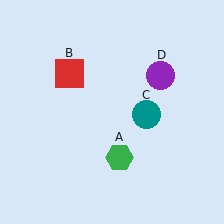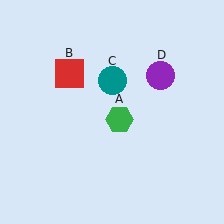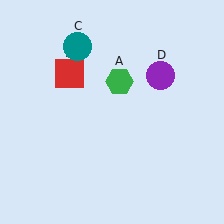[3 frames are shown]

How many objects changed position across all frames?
2 objects changed position: green hexagon (object A), teal circle (object C).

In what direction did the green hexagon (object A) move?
The green hexagon (object A) moved up.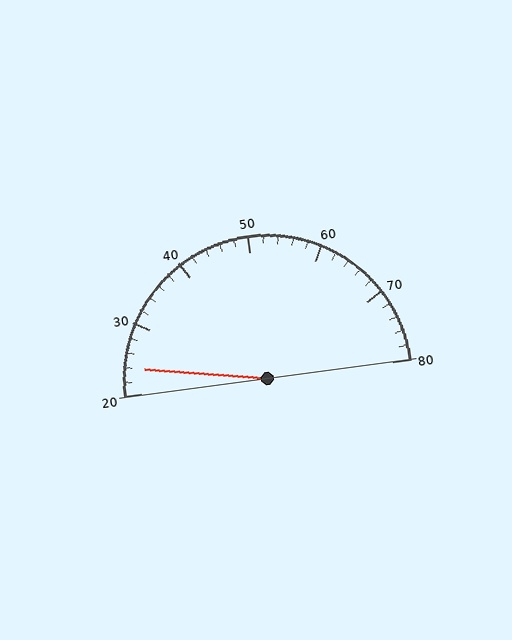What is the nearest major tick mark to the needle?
The nearest major tick mark is 20.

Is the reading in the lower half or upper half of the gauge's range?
The reading is in the lower half of the range (20 to 80).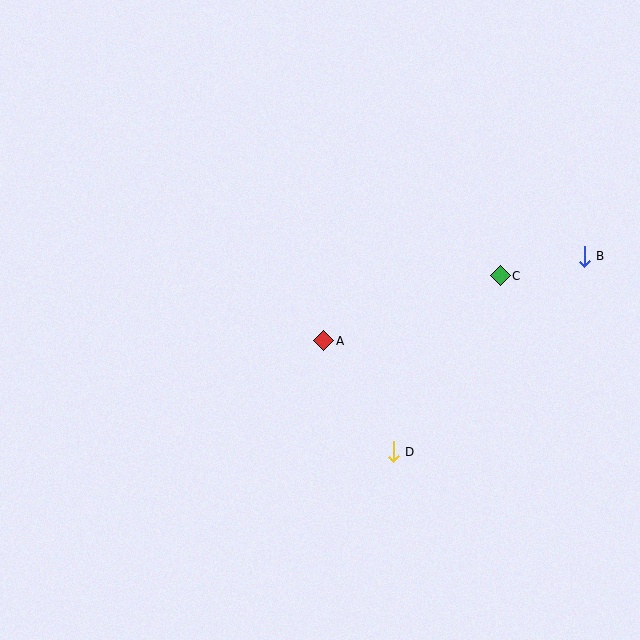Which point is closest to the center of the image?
Point A at (324, 341) is closest to the center.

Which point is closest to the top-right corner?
Point B is closest to the top-right corner.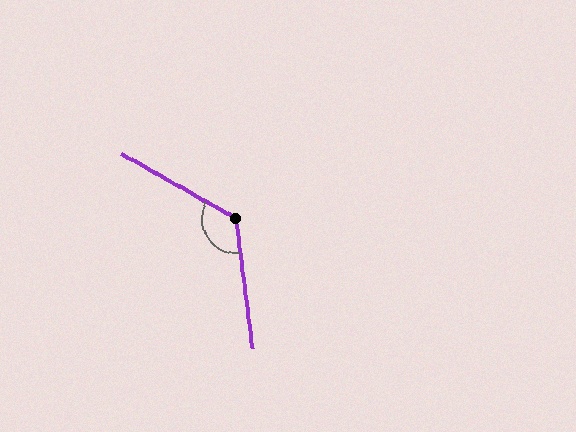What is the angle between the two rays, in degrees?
Approximately 126 degrees.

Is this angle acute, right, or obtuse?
It is obtuse.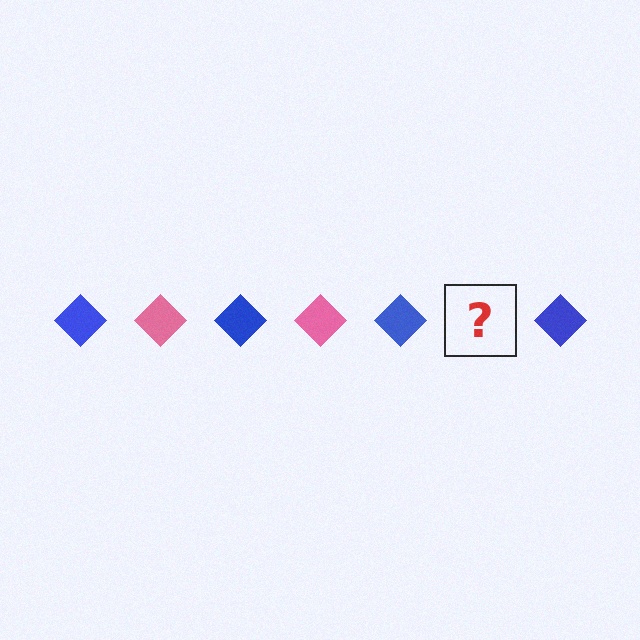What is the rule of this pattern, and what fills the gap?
The rule is that the pattern cycles through blue, pink diamonds. The gap should be filled with a pink diamond.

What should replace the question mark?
The question mark should be replaced with a pink diamond.